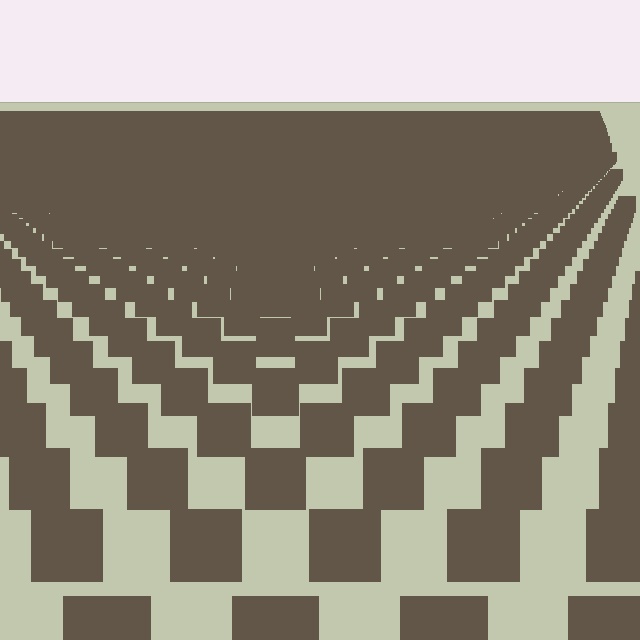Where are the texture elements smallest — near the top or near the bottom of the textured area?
Near the top.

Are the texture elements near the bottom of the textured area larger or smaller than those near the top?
Larger. Near the bottom, elements are closer to the viewer and appear at a bigger on-screen size.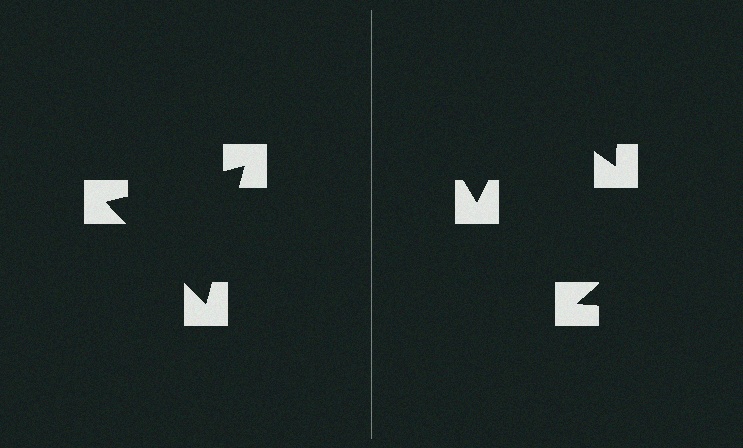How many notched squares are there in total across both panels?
6 — 3 on each side.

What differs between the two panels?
The notched squares are positioned identically on both sides; only the wedge orientations differ. On the left they align to a triangle; on the right they are misaligned.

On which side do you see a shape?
An illusory triangle appears on the left side. On the right side the wedge cuts are rotated, so no coherent shape forms.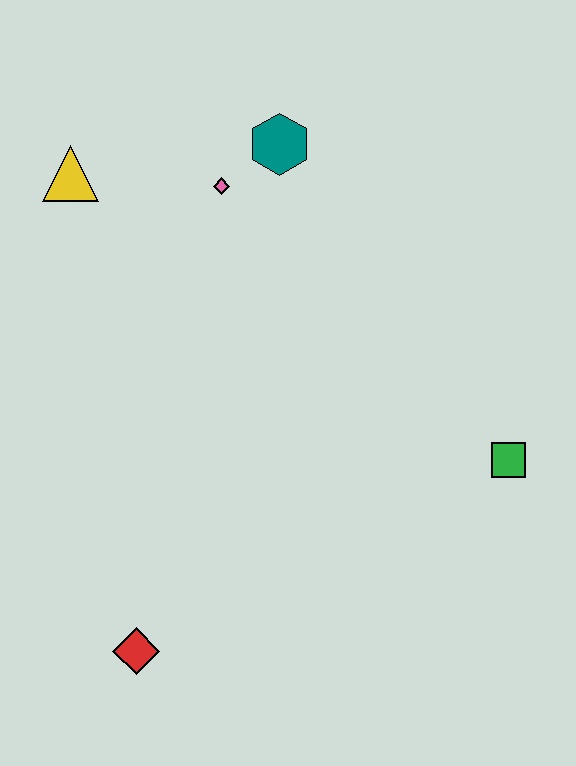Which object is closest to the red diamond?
The green square is closest to the red diamond.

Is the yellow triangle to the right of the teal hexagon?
No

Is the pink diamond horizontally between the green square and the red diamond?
Yes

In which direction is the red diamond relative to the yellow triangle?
The red diamond is below the yellow triangle.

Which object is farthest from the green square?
The yellow triangle is farthest from the green square.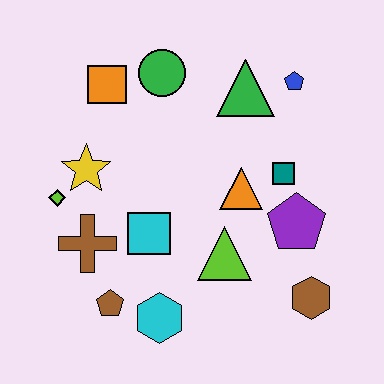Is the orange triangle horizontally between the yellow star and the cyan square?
No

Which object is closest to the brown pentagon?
The cyan hexagon is closest to the brown pentagon.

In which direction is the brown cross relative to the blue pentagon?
The brown cross is to the left of the blue pentagon.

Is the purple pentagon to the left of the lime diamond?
No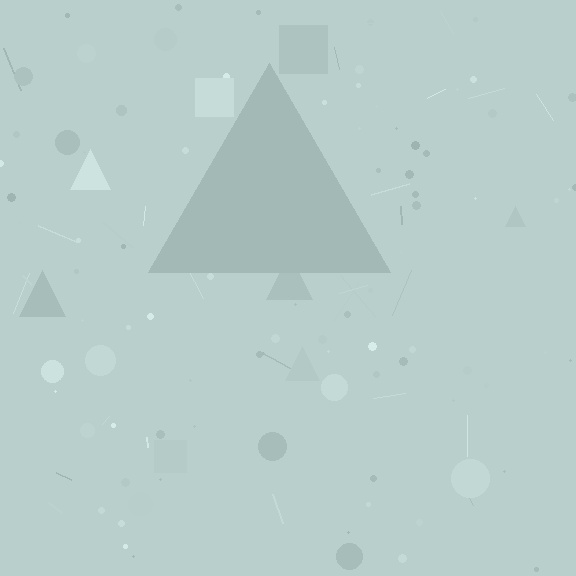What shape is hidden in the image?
A triangle is hidden in the image.